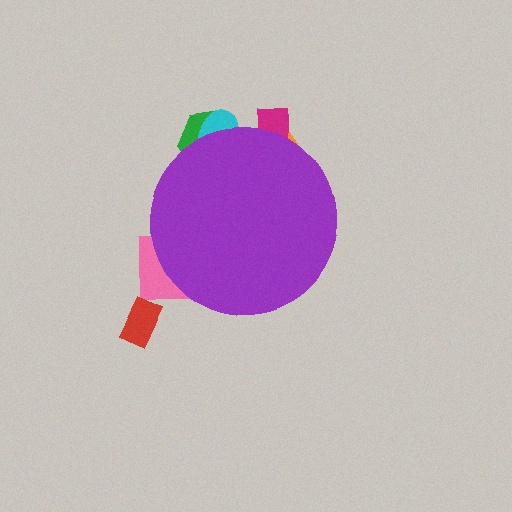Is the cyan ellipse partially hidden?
Yes, the cyan ellipse is partially hidden behind the purple circle.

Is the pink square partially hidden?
Yes, the pink square is partially hidden behind the purple circle.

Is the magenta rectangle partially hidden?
Yes, the magenta rectangle is partially hidden behind the purple circle.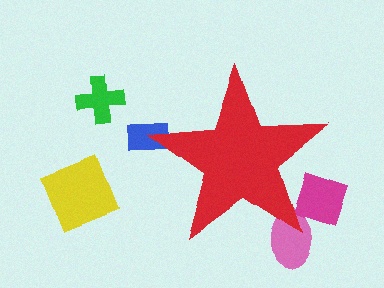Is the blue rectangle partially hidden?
Yes, the blue rectangle is partially hidden behind the red star.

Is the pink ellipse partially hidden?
Yes, the pink ellipse is partially hidden behind the red star.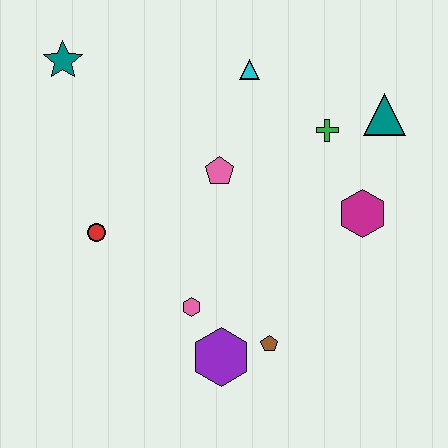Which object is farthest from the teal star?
The brown pentagon is farthest from the teal star.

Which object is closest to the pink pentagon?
The cyan triangle is closest to the pink pentagon.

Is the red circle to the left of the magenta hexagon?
Yes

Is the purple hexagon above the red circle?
No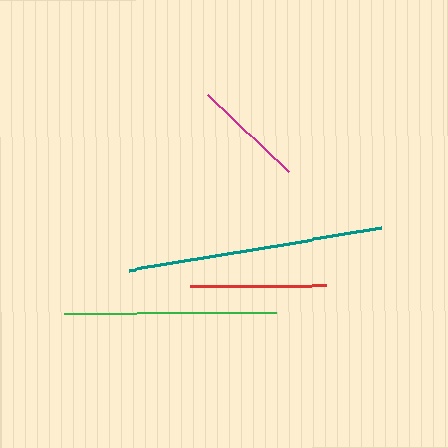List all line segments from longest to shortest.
From longest to shortest: teal, green, red, magenta.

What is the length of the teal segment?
The teal segment is approximately 256 pixels long.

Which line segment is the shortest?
The magenta line is the shortest at approximately 111 pixels.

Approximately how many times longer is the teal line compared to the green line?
The teal line is approximately 1.2 times the length of the green line.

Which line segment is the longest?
The teal line is the longest at approximately 256 pixels.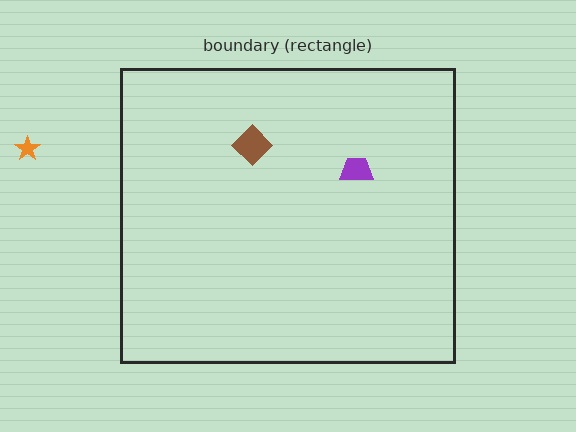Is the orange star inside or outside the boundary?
Outside.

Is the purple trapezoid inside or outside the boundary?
Inside.